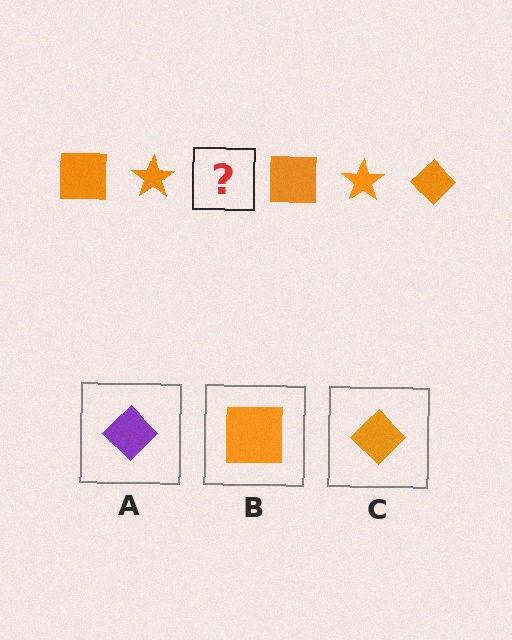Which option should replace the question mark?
Option C.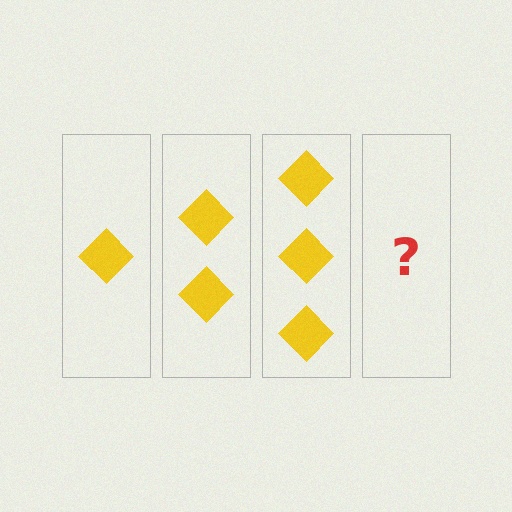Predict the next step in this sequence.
The next step is 4 diamonds.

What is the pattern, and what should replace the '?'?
The pattern is that each step adds one more diamond. The '?' should be 4 diamonds.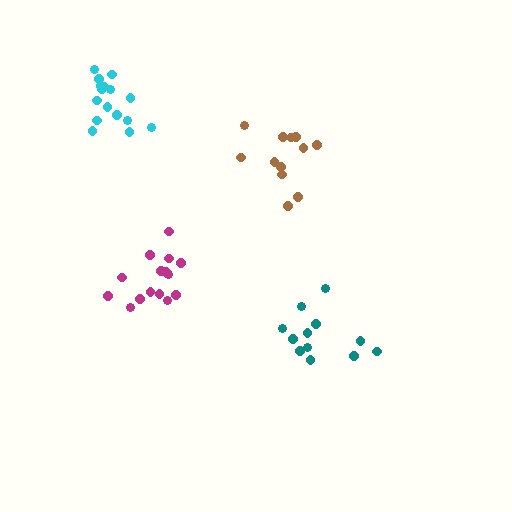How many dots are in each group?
Group 1: 12 dots, Group 2: 15 dots, Group 3: 12 dots, Group 4: 16 dots (55 total).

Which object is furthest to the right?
The teal cluster is rightmost.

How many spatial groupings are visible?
There are 4 spatial groupings.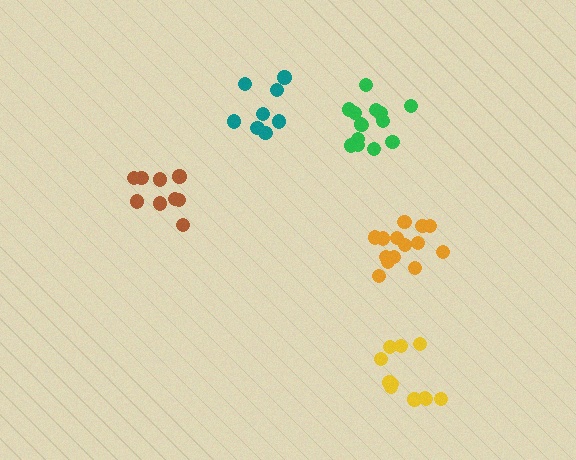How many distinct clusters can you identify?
There are 5 distinct clusters.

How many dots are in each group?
Group 1: 11 dots, Group 2: 14 dots, Group 3: 8 dots, Group 4: 14 dots, Group 5: 9 dots (56 total).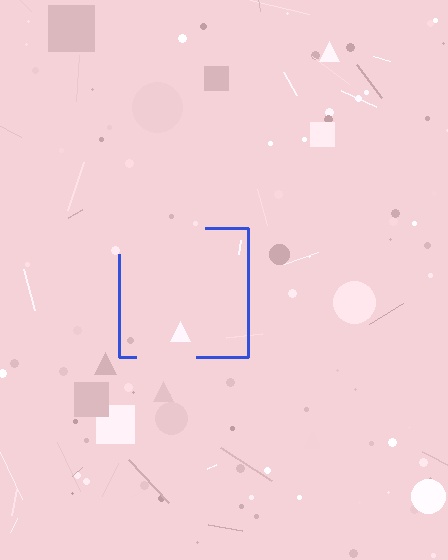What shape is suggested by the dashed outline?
The dashed outline suggests a square.